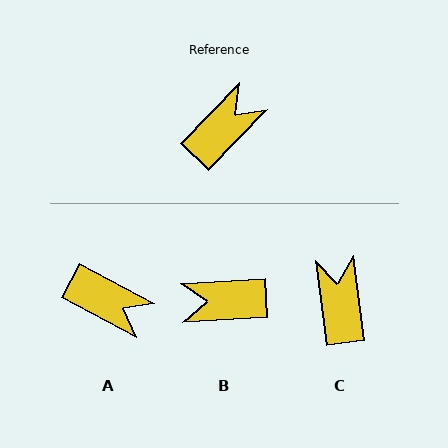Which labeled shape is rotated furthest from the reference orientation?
B, about 137 degrees away.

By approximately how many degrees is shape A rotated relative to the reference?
Approximately 74 degrees clockwise.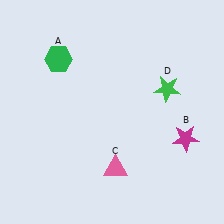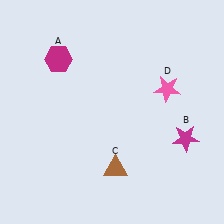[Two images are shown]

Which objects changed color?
A changed from green to magenta. C changed from pink to brown. D changed from green to pink.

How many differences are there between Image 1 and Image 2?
There are 3 differences between the two images.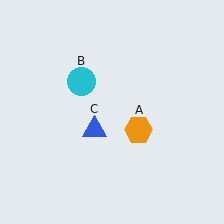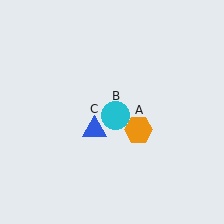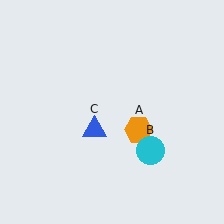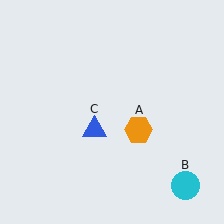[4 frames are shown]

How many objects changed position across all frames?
1 object changed position: cyan circle (object B).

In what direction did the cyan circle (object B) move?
The cyan circle (object B) moved down and to the right.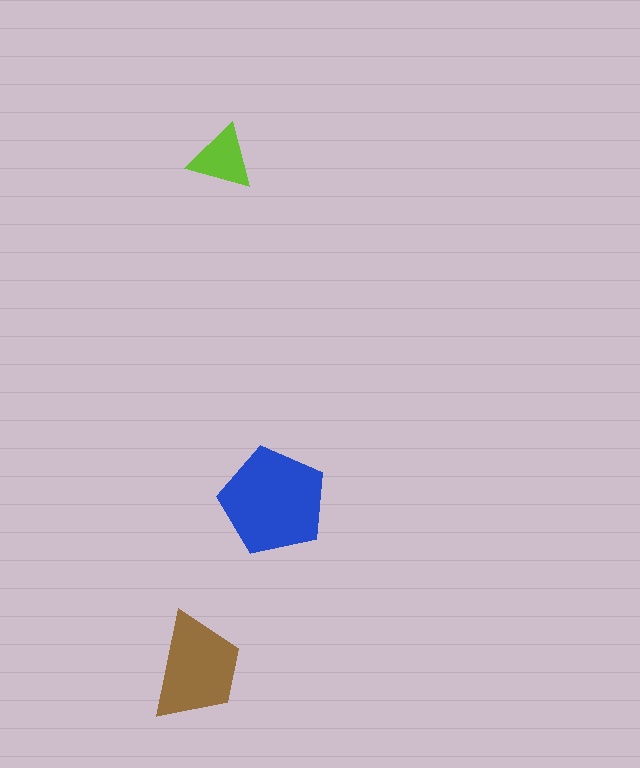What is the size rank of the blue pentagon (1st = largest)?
1st.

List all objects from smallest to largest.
The lime triangle, the brown trapezoid, the blue pentagon.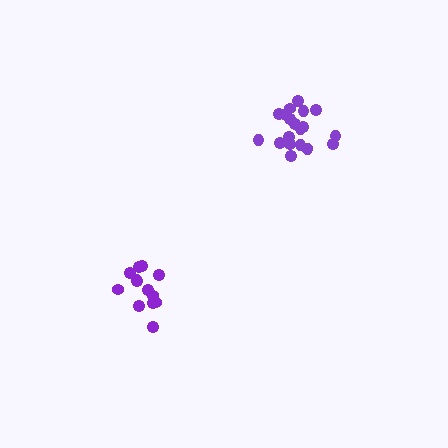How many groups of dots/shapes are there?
There are 2 groups.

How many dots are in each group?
Group 1: 20 dots, Group 2: 14 dots (34 total).